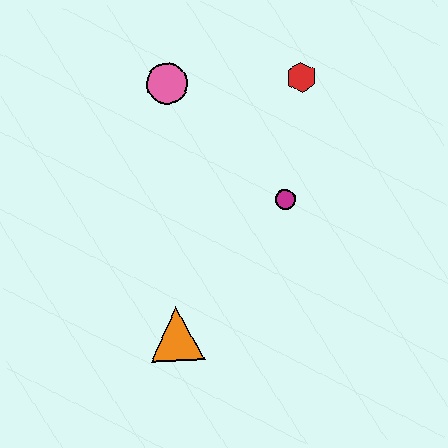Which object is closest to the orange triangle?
The magenta circle is closest to the orange triangle.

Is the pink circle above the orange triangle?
Yes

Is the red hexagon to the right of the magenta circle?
Yes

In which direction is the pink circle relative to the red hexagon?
The pink circle is to the left of the red hexagon.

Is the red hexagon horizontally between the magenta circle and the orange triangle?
No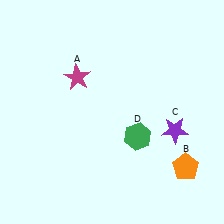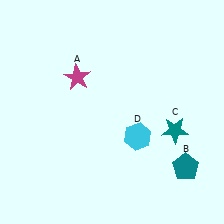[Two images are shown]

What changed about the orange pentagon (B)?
In Image 1, B is orange. In Image 2, it changed to teal.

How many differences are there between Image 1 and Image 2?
There are 3 differences between the two images.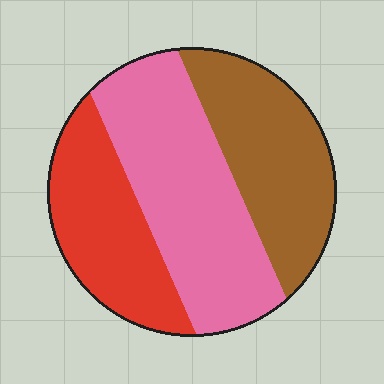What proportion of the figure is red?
Red covers roughly 25% of the figure.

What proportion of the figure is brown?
Brown covers around 30% of the figure.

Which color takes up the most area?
Pink, at roughly 40%.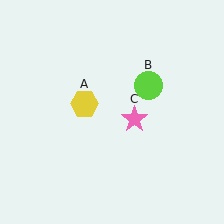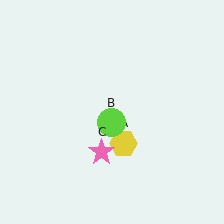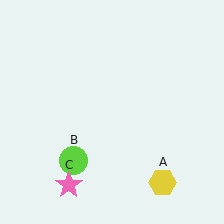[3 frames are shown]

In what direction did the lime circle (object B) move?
The lime circle (object B) moved down and to the left.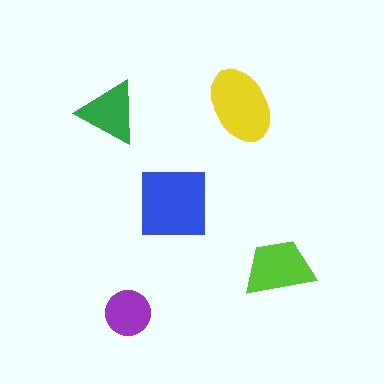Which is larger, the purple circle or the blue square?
The blue square.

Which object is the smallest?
The purple circle.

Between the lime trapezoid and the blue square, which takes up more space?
The blue square.